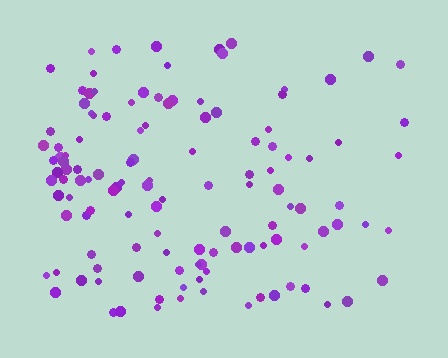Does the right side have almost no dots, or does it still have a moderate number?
Still a moderate number, just noticeably fewer than the left.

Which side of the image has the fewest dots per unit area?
The right.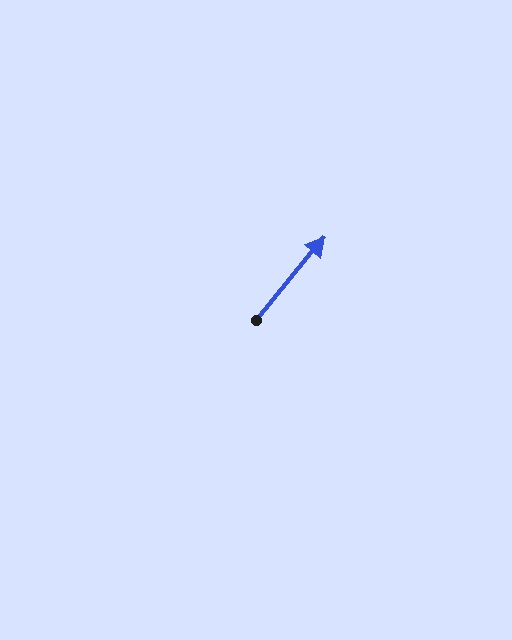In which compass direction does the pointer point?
Northeast.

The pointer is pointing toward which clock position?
Roughly 1 o'clock.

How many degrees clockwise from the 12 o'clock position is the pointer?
Approximately 39 degrees.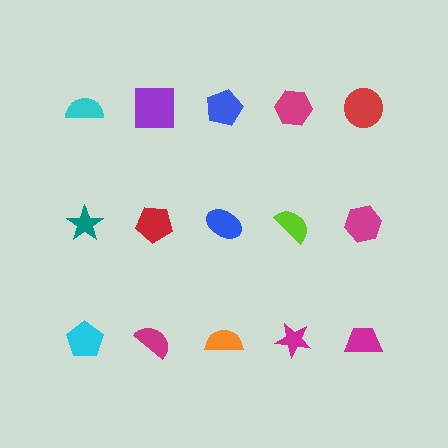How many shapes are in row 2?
5 shapes.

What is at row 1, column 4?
A magenta hexagon.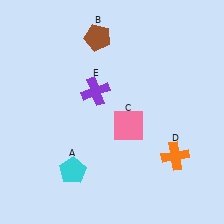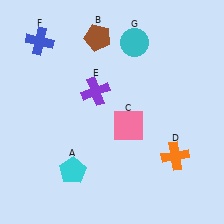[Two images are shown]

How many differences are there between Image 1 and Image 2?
There are 2 differences between the two images.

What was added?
A blue cross (F), a cyan circle (G) were added in Image 2.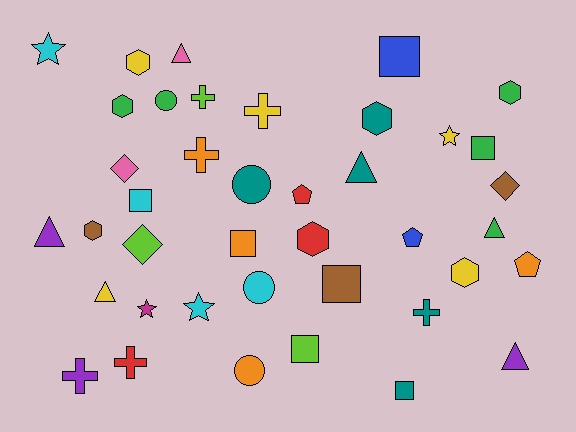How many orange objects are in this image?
There are 4 orange objects.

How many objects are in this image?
There are 40 objects.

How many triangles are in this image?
There are 6 triangles.